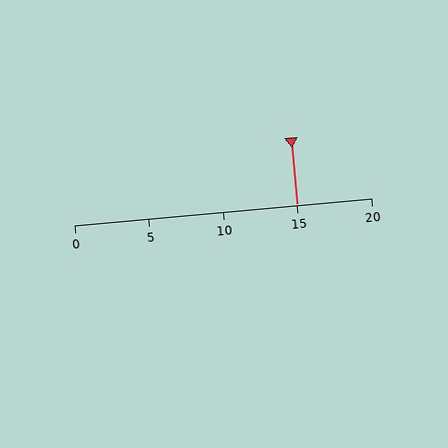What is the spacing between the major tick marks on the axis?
The major ticks are spaced 5 apart.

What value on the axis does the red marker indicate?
The marker indicates approximately 15.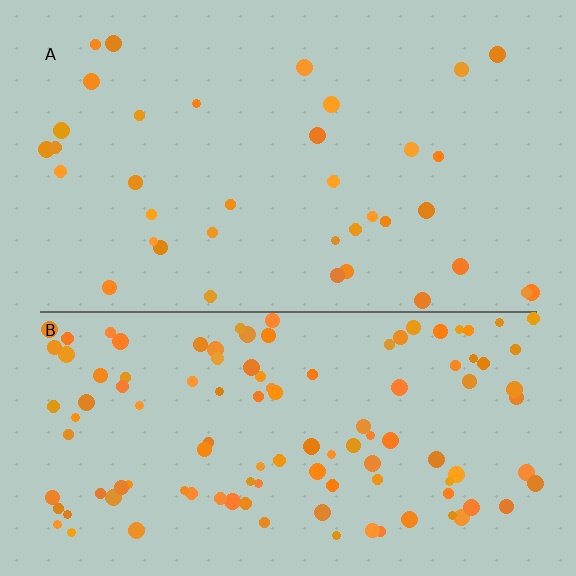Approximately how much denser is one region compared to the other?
Approximately 3.2× — region B over region A.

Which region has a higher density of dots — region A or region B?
B (the bottom).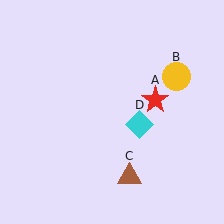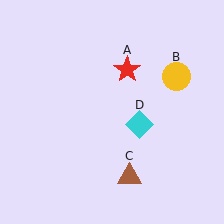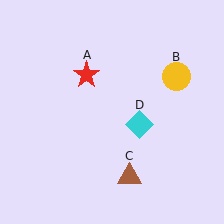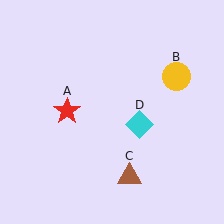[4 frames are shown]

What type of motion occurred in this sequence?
The red star (object A) rotated counterclockwise around the center of the scene.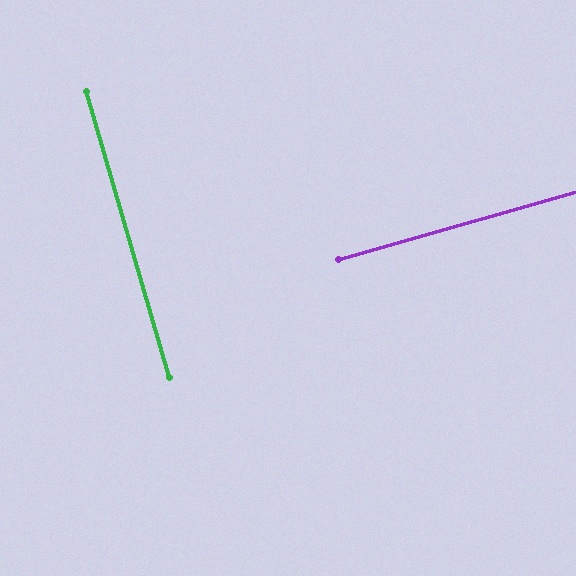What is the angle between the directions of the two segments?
Approximately 90 degrees.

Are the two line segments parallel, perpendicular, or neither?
Perpendicular — they meet at approximately 90°.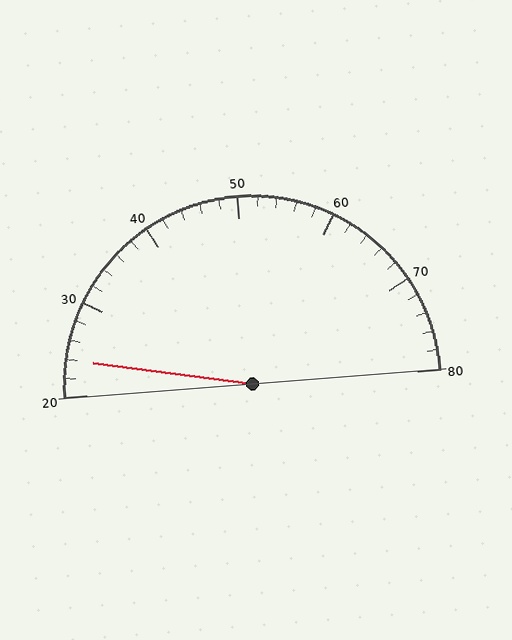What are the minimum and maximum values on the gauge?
The gauge ranges from 20 to 80.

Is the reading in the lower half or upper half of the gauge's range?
The reading is in the lower half of the range (20 to 80).